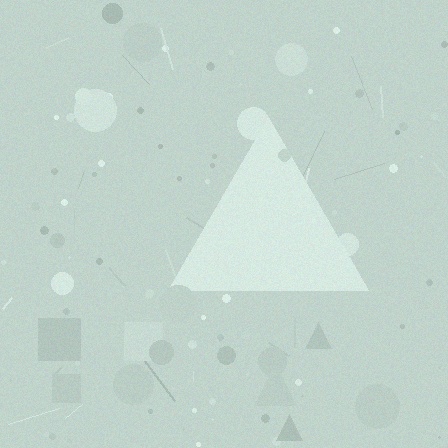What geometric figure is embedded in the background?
A triangle is embedded in the background.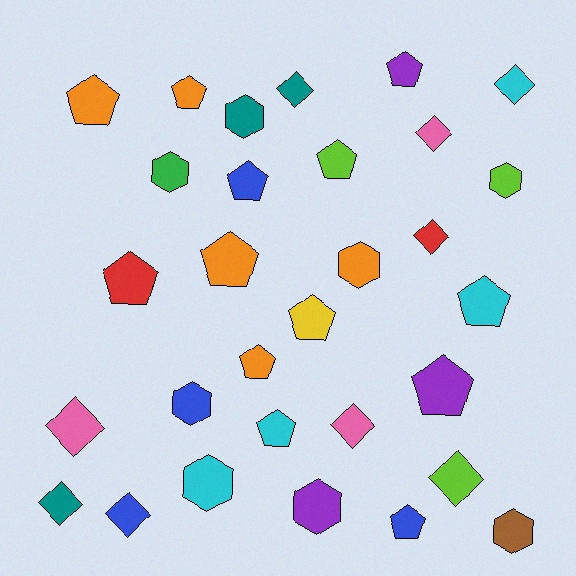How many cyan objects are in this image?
There are 4 cyan objects.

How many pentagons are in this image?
There are 13 pentagons.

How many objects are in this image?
There are 30 objects.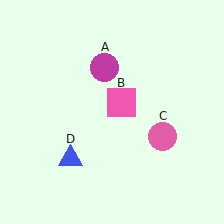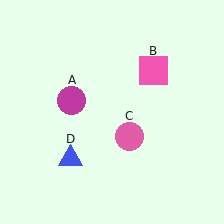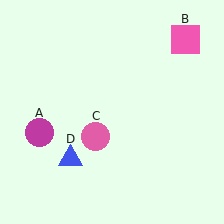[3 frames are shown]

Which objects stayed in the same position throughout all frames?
Blue triangle (object D) remained stationary.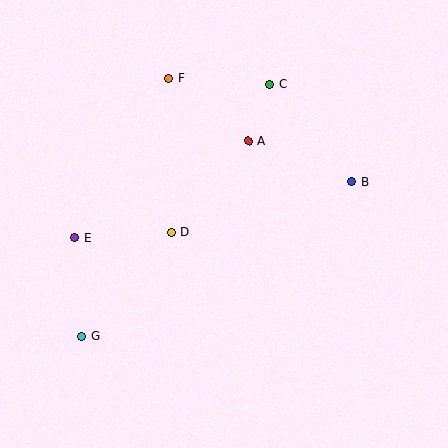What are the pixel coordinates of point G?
Point G is at (82, 336).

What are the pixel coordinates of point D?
Point D is at (171, 232).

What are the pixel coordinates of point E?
Point E is at (74, 237).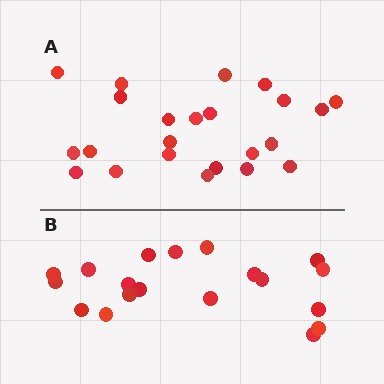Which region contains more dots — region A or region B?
Region A (the top region) has more dots.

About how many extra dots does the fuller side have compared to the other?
Region A has about 4 more dots than region B.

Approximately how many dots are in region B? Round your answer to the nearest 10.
About 20 dots. (The exact count is 19, which rounds to 20.)